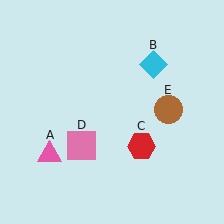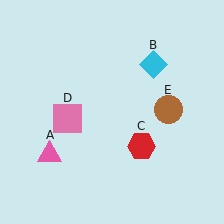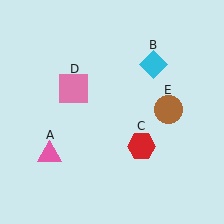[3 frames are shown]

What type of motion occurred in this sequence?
The pink square (object D) rotated clockwise around the center of the scene.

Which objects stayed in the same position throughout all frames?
Pink triangle (object A) and cyan diamond (object B) and red hexagon (object C) and brown circle (object E) remained stationary.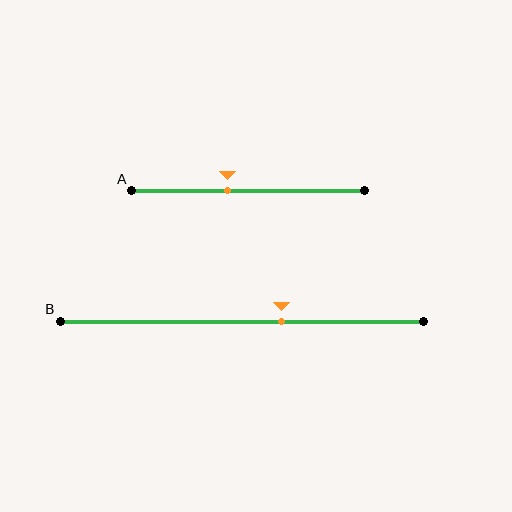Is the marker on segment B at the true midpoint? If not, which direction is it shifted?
No, the marker on segment B is shifted to the right by about 11% of the segment length.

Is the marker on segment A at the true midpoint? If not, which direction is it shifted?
No, the marker on segment A is shifted to the left by about 9% of the segment length.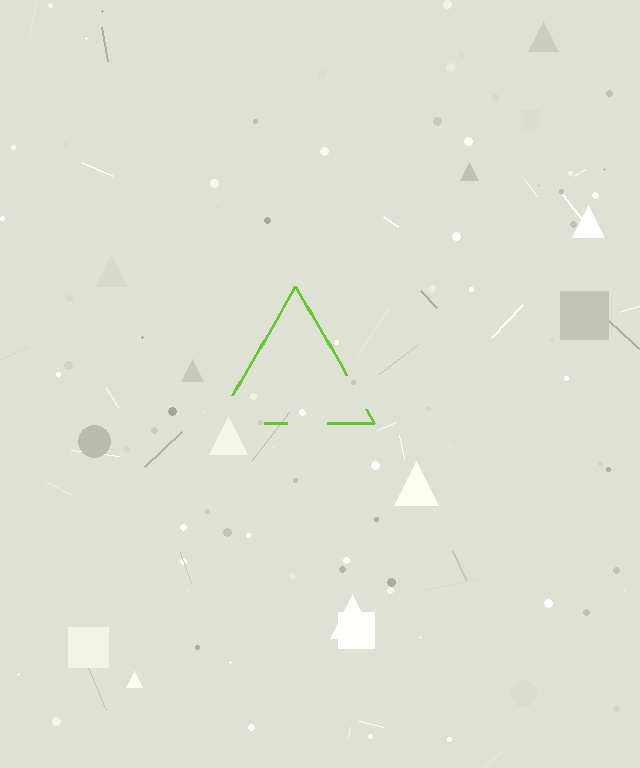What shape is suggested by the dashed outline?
The dashed outline suggests a triangle.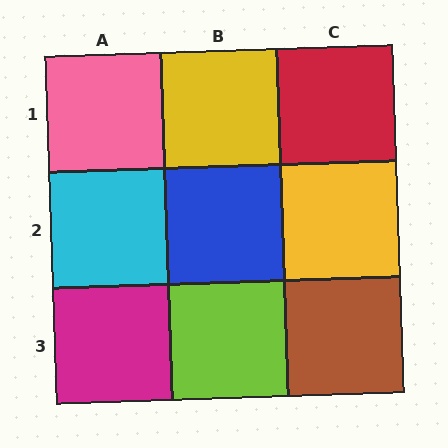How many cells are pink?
1 cell is pink.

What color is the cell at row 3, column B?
Lime.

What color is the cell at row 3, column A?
Magenta.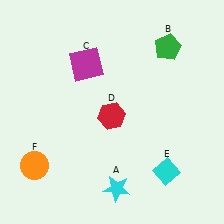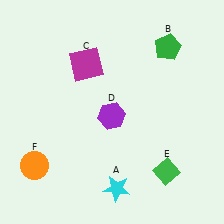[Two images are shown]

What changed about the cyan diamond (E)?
In Image 1, E is cyan. In Image 2, it changed to green.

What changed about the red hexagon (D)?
In Image 1, D is red. In Image 2, it changed to purple.